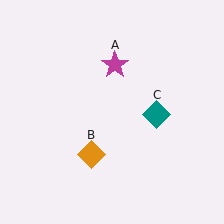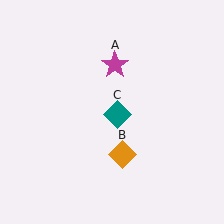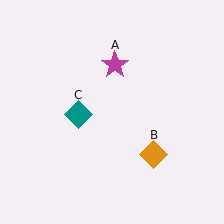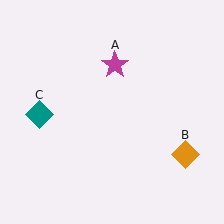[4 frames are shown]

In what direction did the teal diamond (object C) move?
The teal diamond (object C) moved left.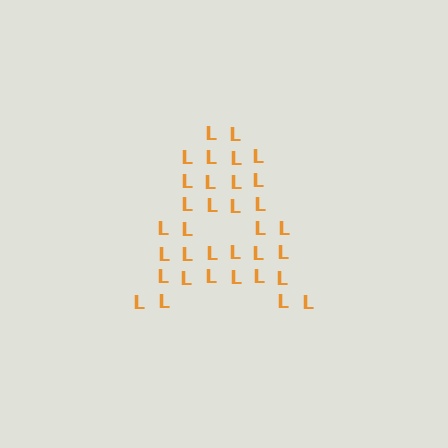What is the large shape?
The large shape is the letter A.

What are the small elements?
The small elements are letter L's.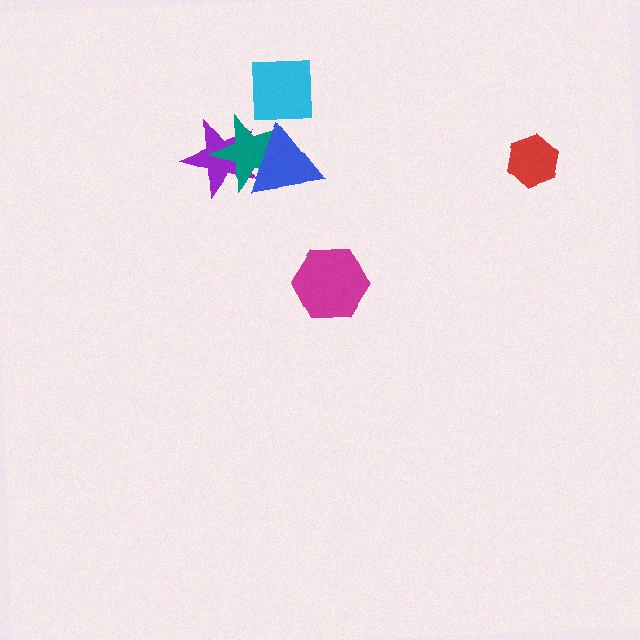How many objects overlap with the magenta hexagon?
0 objects overlap with the magenta hexagon.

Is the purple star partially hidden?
Yes, it is partially covered by another shape.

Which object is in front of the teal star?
The blue triangle is in front of the teal star.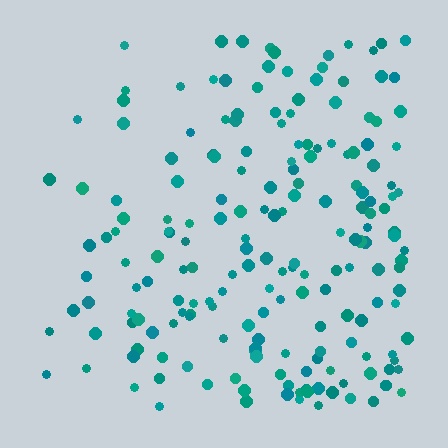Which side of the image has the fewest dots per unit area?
The left.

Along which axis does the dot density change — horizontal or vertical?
Horizontal.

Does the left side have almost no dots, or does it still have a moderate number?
Still a moderate number, just noticeably fewer than the right.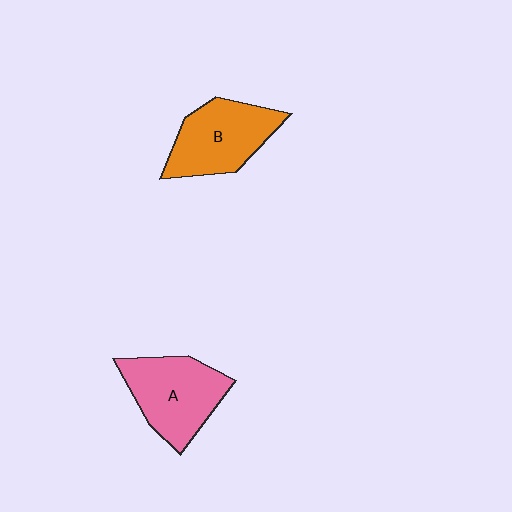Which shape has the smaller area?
Shape B (orange).